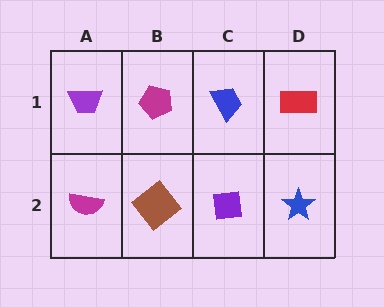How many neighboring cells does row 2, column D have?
2.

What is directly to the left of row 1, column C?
A magenta pentagon.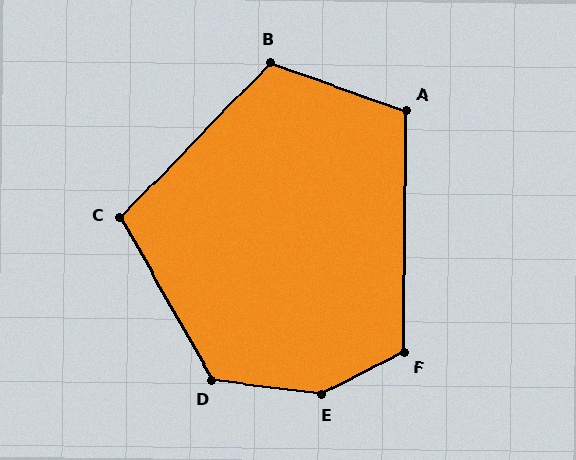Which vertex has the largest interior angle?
E, at approximately 145 degrees.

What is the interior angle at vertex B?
Approximately 115 degrees (obtuse).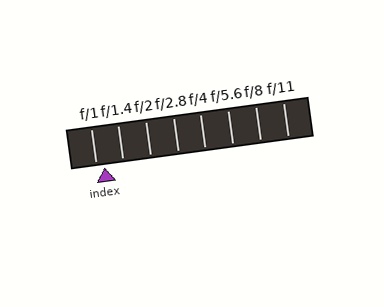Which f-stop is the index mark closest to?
The index mark is closest to f/1.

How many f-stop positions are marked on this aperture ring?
There are 8 f-stop positions marked.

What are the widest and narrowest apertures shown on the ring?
The widest aperture shown is f/1 and the narrowest is f/11.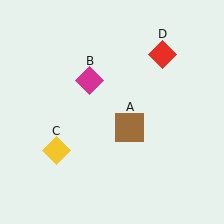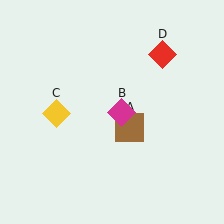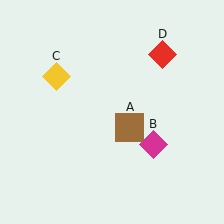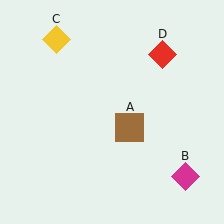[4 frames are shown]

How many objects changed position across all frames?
2 objects changed position: magenta diamond (object B), yellow diamond (object C).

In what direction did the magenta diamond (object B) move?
The magenta diamond (object B) moved down and to the right.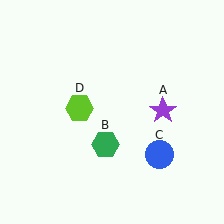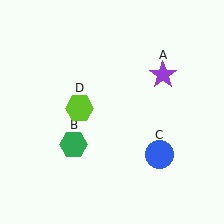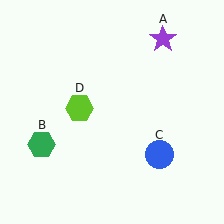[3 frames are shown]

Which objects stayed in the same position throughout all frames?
Blue circle (object C) and lime hexagon (object D) remained stationary.